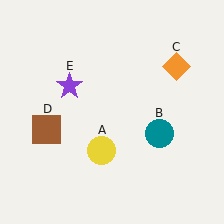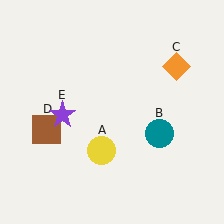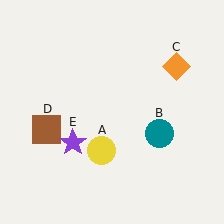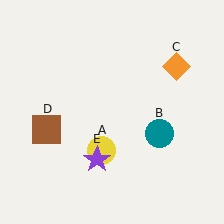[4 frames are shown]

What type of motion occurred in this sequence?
The purple star (object E) rotated counterclockwise around the center of the scene.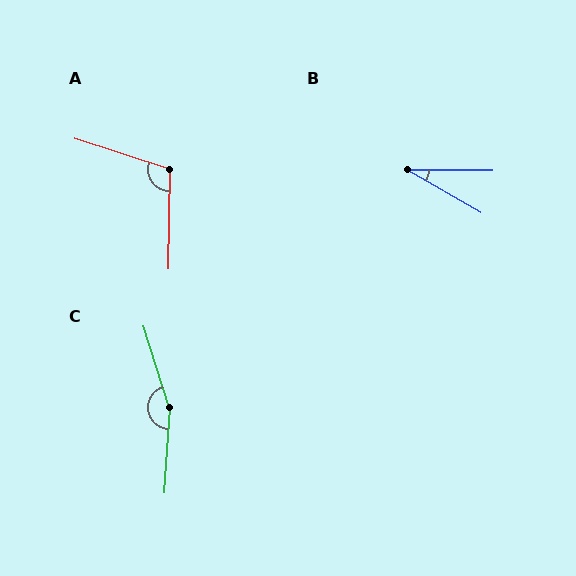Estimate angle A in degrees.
Approximately 107 degrees.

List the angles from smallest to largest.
B (30°), A (107°), C (159°).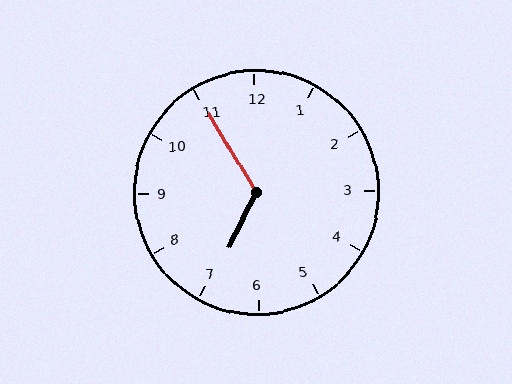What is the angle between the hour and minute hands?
Approximately 122 degrees.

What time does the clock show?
6:55.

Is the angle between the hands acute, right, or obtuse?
It is obtuse.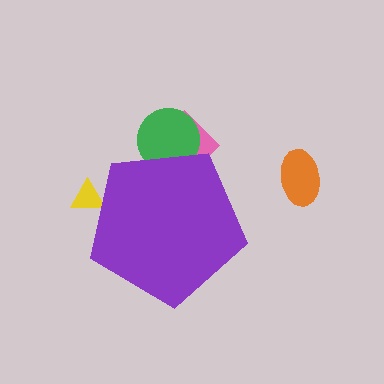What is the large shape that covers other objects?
A purple pentagon.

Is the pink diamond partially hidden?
Yes, the pink diamond is partially hidden behind the purple pentagon.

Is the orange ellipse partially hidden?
No, the orange ellipse is fully visible.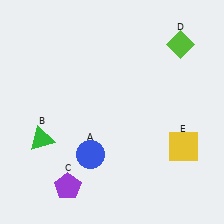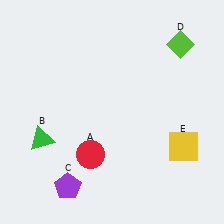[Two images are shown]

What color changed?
The circle (A) changed from blue in Image 1 to red in Image 2.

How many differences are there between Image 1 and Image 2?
There is 1 difference between the two images.